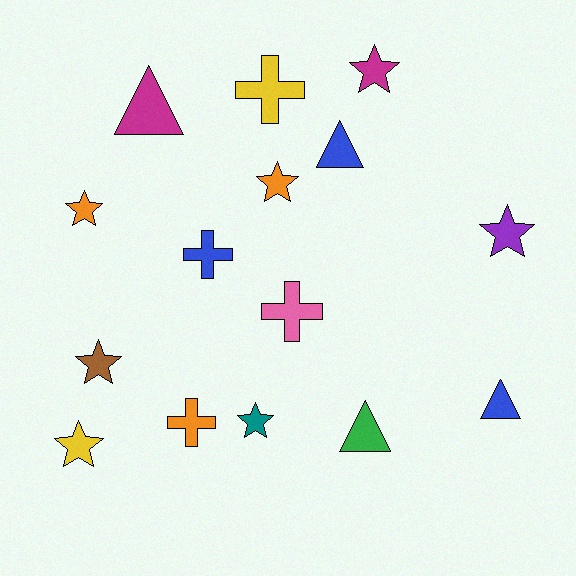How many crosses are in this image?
There are 4 crosses.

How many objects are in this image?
There are 15 objects.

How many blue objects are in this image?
There are 3 blue objects.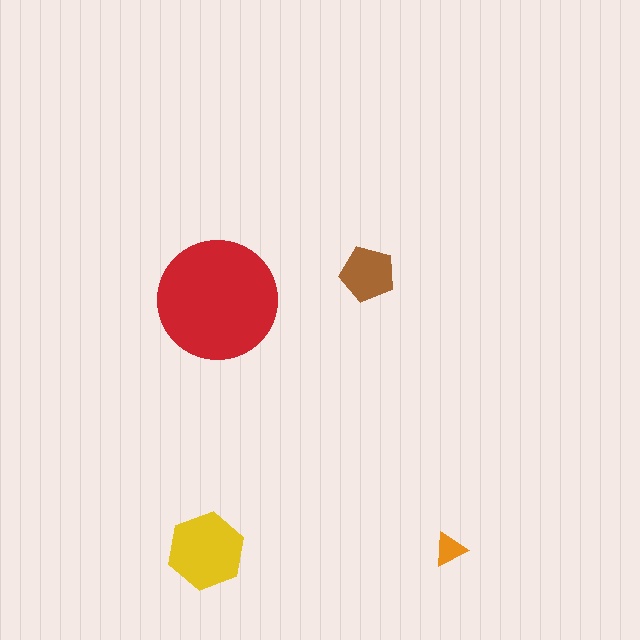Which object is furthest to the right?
The orange triangle is rightmost.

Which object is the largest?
The red circle.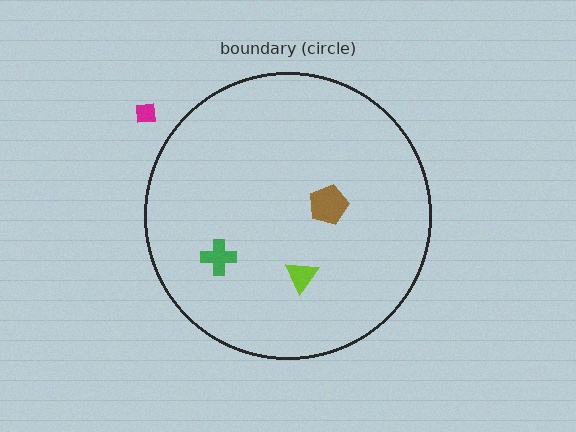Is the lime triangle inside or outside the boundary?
Inside.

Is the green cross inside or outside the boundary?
Inside.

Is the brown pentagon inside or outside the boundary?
Inside.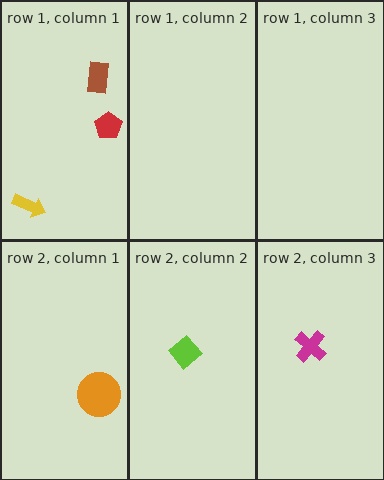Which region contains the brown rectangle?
The row 1, column 1 region.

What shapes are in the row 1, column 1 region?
The red pentagon, the yellow arrow, the brown rectangle.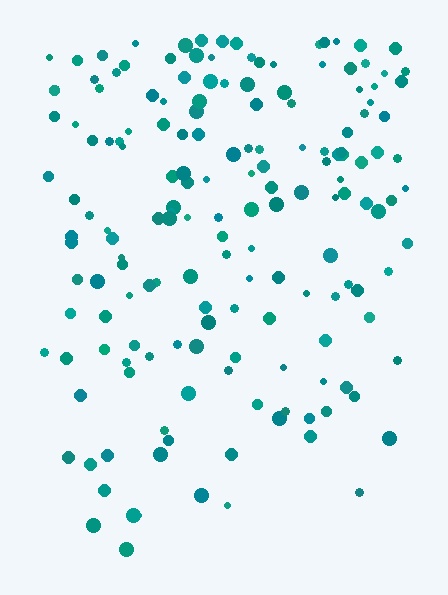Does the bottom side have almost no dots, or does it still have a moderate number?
Still a moderate number, just noticeably fewer than the top.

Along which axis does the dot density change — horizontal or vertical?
Vertical.